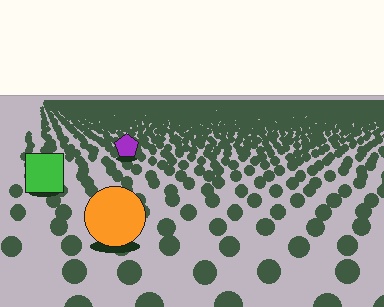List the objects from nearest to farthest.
From nearest to farthest: the orange circle, the green square, the purple pentagon.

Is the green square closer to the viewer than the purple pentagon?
Yes. The green square is closer — you can tell from the texture gradient: the ground texture is coarser near it.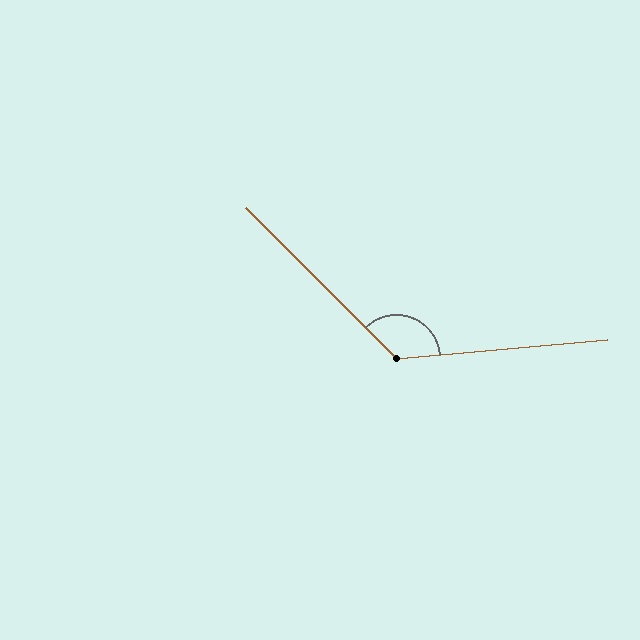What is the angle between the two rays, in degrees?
Approximately 130 degrees.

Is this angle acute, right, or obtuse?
It is obtuse.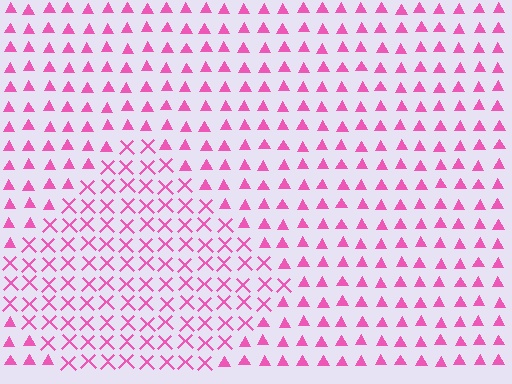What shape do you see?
I see a diamond.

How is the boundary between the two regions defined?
The boundary is defined by a change in element shape: X marks inside vs. triangles outside. All elements share the same color and spacing.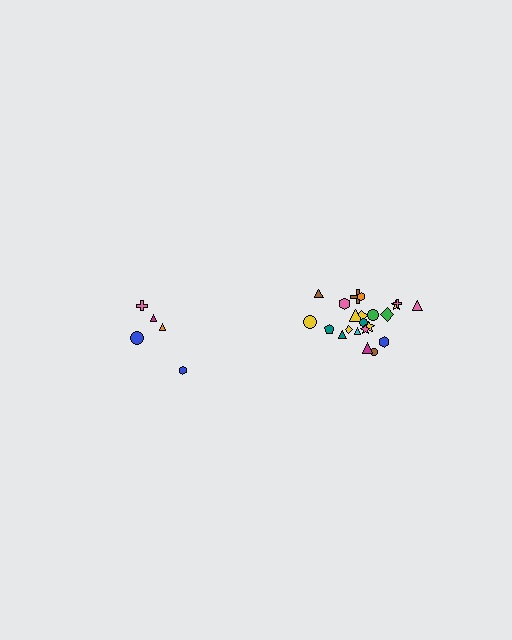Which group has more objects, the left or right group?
The right group.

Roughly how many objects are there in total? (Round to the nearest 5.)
Roughly 25 objects in total.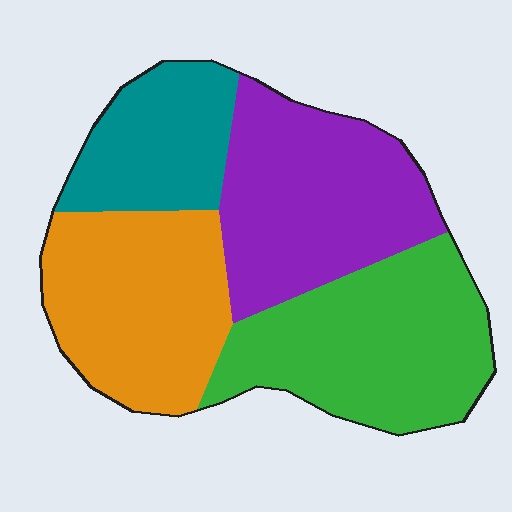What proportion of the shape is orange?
Orange takes up about one quarter (1/4) of the shape.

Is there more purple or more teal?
Purple.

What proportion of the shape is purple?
Purple takes up about one quarter (1/4) of the shape.